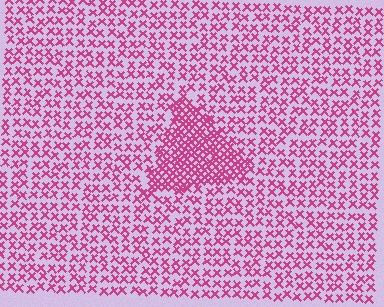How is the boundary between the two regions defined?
The boundary is defined by a change in element density (approximately 2.1x ratio). All elements are the same color, size, and shape.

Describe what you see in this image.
The image contains small magenta elements arranged at two different densities. A triangle-shaped region is visible where the elements are more densely packed than the surrounding area.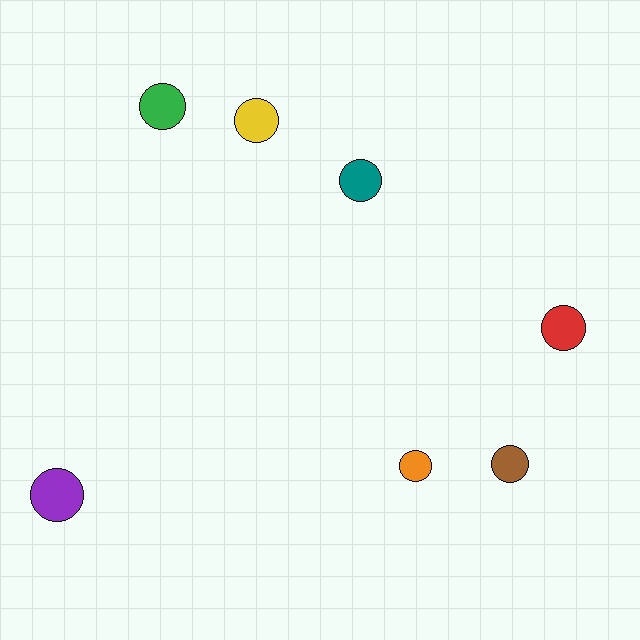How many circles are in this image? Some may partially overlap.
There are 7 circles.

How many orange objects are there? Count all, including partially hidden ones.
There is 1 orange object.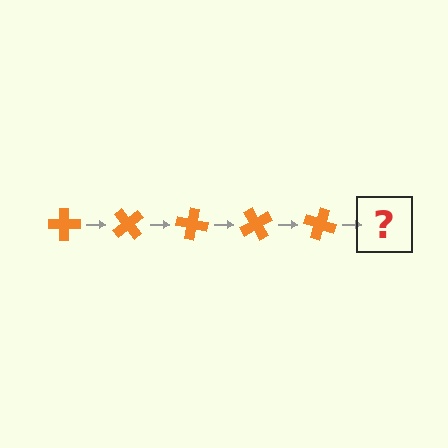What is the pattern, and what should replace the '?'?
The pattern is that the cross rotates 50 degrees each step. The '?' should be an orange cross rotated 250 degrees.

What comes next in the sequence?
The next element should be an orange cross rotated 250 degrees.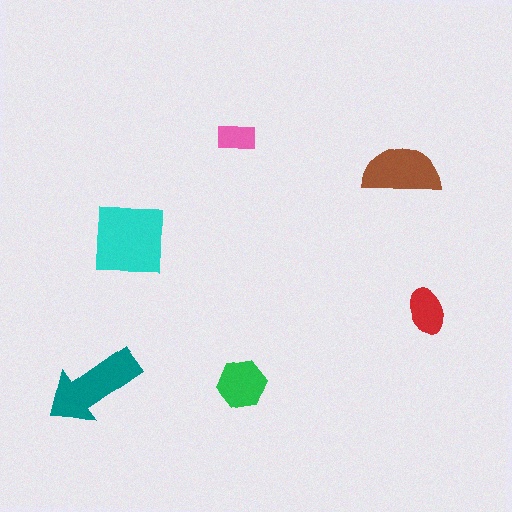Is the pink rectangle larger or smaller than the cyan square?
Smaller.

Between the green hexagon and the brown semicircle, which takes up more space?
The brown semicircle.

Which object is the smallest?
The pink rectangle.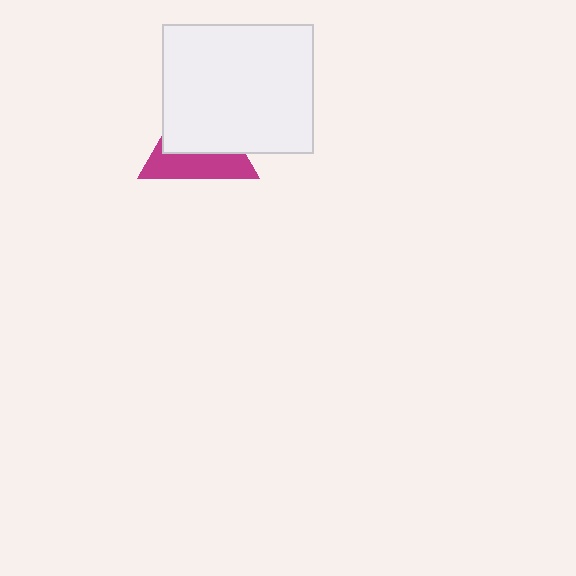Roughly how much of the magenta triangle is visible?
A small part of it is visible (roughly 44%).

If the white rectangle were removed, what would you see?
You would see the complete magenta triangle.